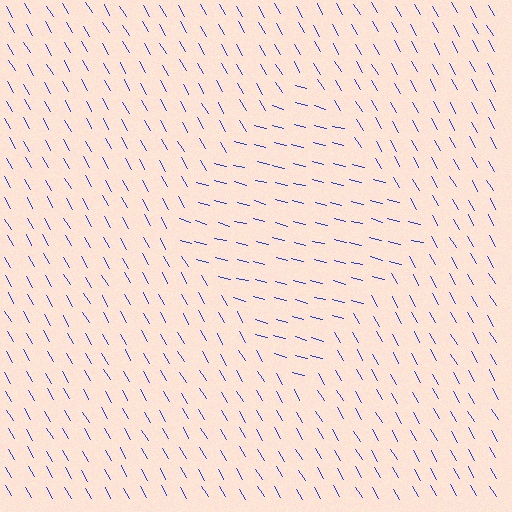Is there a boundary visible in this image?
Yes, there is a texture boundary formed by a change in line orientation.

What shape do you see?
I see a diamond.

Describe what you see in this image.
The image is filled with small blue line segments. A diamond region in the image has lines oriented differently from the surrounding lines, creating a visible texture boundary.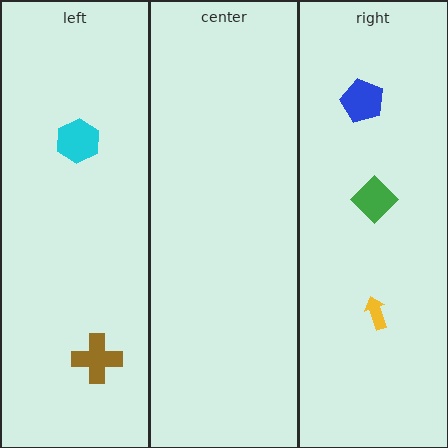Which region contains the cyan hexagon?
The left region.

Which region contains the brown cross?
The left region.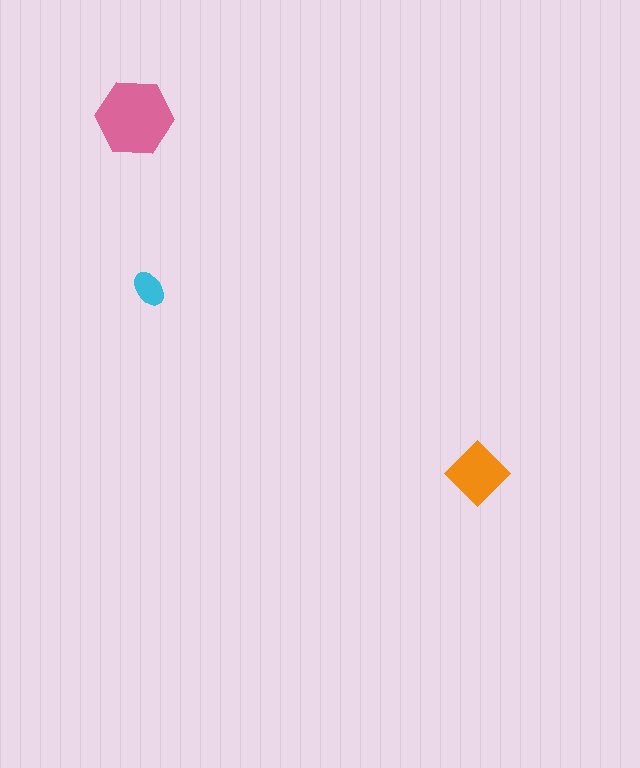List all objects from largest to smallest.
The pink hexagon, the orange diamond, the cyan ellipse.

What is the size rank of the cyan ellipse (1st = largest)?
3rd.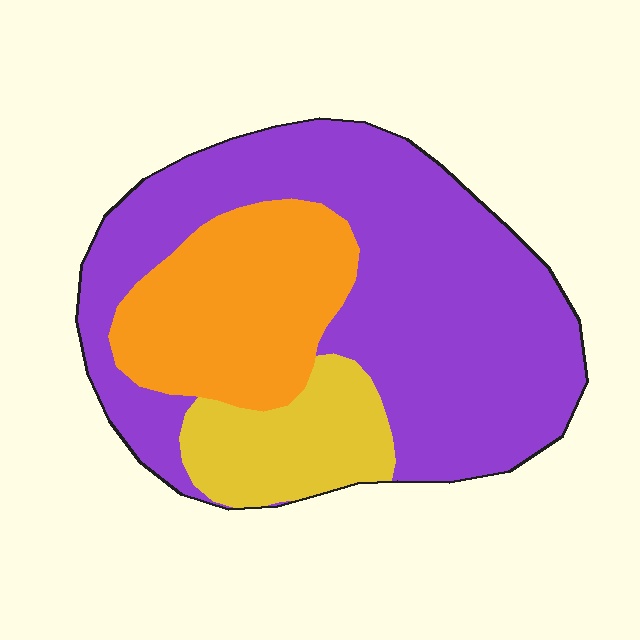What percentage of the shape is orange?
Orange covers 25% of the shape.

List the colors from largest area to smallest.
From largest to smallest: purple, orange, yellow.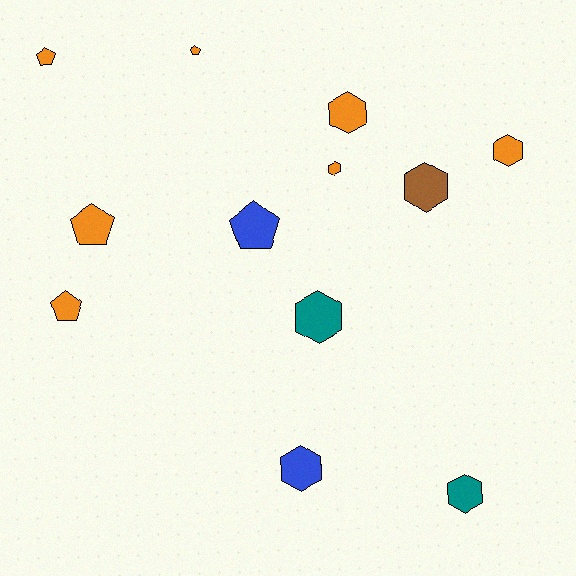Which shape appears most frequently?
Hexagon, with 7 objects.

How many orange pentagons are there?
There are 4 orange pentagons.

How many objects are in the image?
There are 12 objects.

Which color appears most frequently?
Orange, with 7 objects.